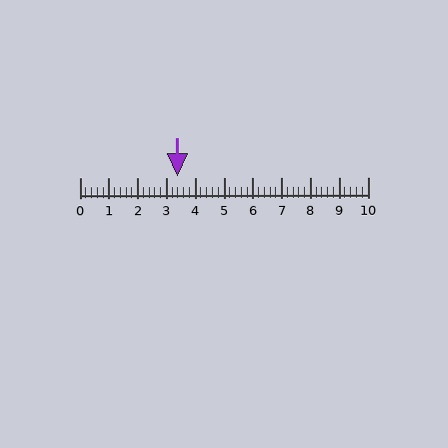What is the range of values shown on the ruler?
The ruler shows values from 0 to 10.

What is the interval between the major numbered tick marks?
The major tick marks are spaced 1 units apart.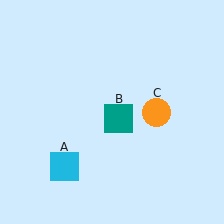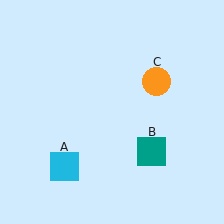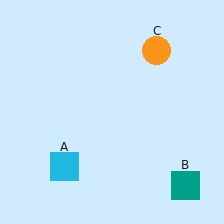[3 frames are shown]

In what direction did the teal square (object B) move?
The teal square (object B) moved down and to the right.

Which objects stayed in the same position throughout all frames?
Cyan square (object A) remained stationary.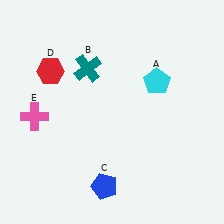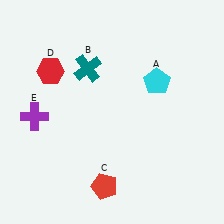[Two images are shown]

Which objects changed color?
C changed from blue to red. E changed from pink to purple.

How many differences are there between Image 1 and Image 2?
There are 2 differences between the two images.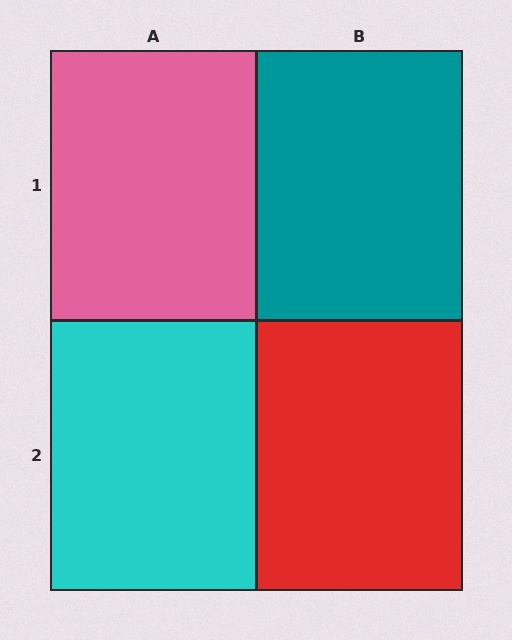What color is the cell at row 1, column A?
Pink.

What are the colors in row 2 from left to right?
Cyan, red.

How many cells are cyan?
1 cell is cyan.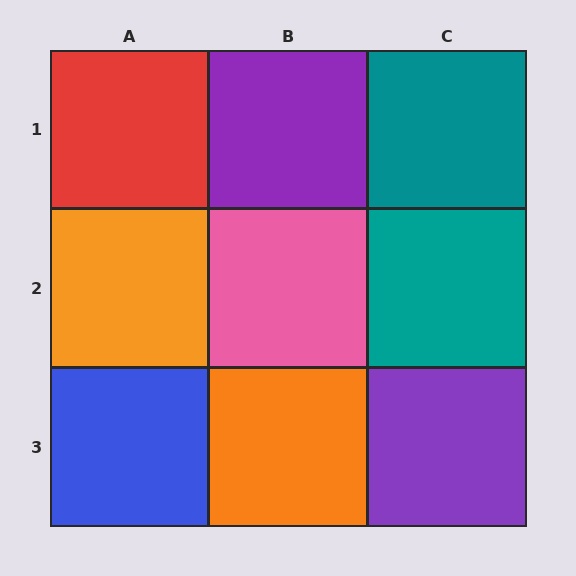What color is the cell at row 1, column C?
Teal.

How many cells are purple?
2 cells are purple.